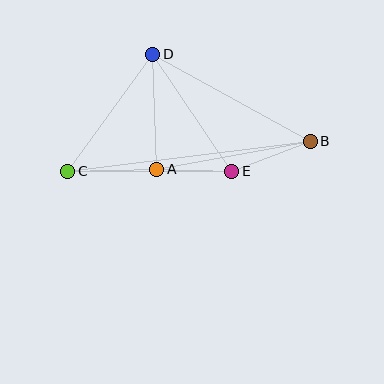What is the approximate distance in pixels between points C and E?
The distance between C and E is approximately 164 pixels.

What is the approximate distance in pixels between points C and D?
The distance between C and D is approximately 145 pixels.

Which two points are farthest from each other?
Points B and C are farthest from each other.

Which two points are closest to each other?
Points A and E are closest to each other.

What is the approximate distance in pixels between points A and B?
The distance between A and B is approximately 156 pixels.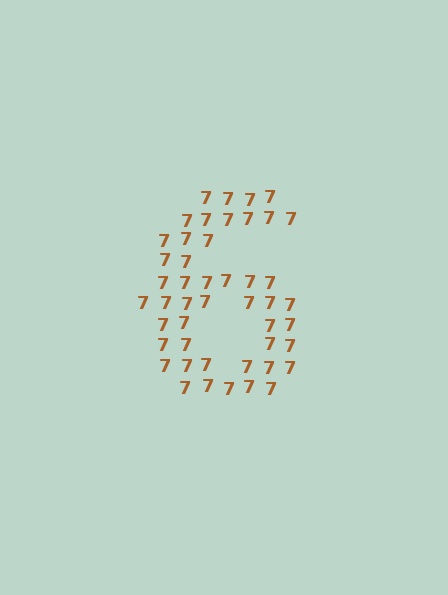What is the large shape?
The large shape is the digit 6.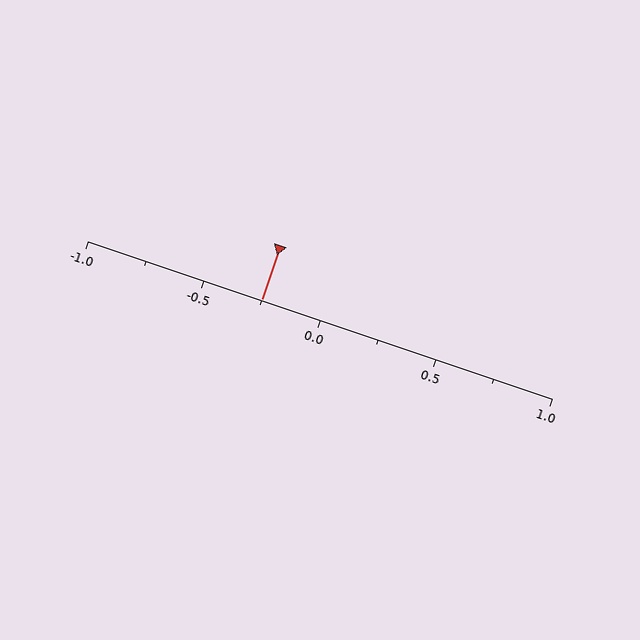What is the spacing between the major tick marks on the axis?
The major ticks are spaced 0.5 apart.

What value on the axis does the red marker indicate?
The marker indicates approximately -0.25.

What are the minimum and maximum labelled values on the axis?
The axis runs from -1.0 to 1.0.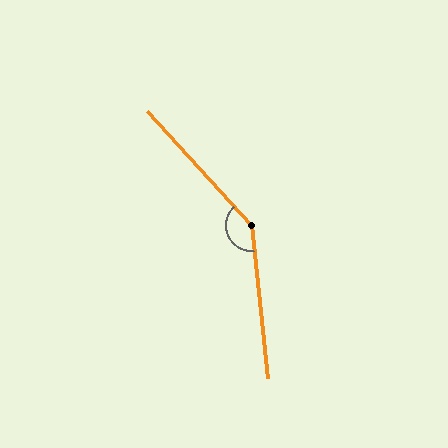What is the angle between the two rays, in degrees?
Approximately 144 degrees.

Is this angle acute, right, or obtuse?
It is obtuse.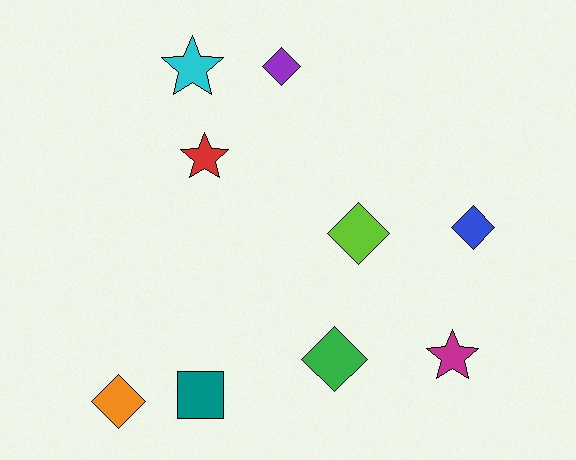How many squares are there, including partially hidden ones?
There is 1 square.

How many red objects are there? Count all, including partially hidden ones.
There is 1 red object.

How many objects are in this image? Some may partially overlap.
There are 9 objects.